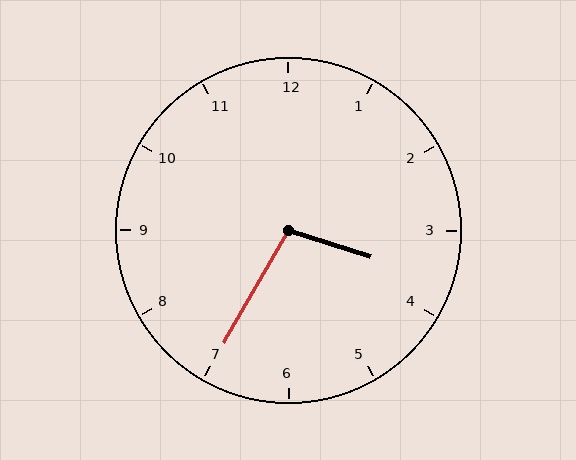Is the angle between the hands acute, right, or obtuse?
It is obtuse.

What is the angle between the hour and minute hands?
Approximately 102 degrees.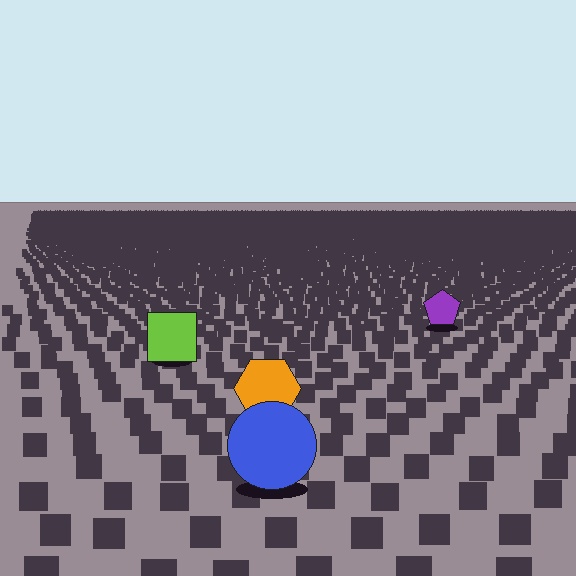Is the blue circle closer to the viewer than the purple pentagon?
Yes. The blue circle is closer — you can tell from the texture gradient: the ground texture is coarser near it.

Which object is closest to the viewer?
The blue circle is closest. The texture marks near it are larger and more spread out.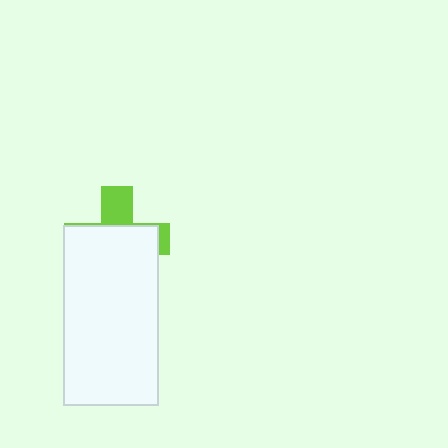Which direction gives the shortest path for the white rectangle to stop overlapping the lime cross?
Moving down gives the shortest separation.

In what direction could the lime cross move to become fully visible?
The lime cross could move up. That would shift it out from behind the white rectangle entirely.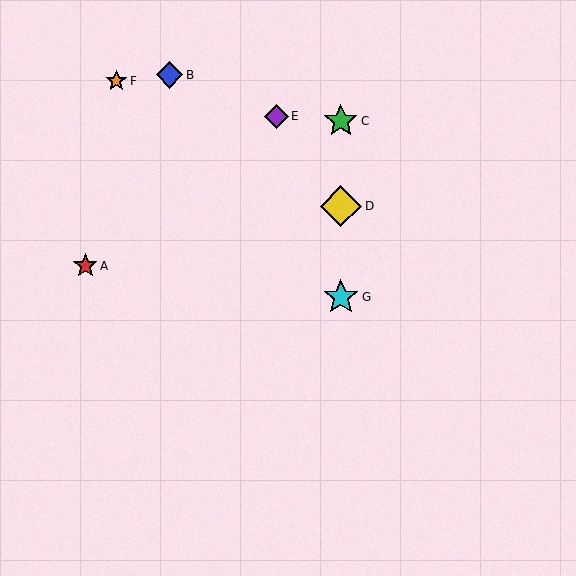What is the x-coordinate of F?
Object F is at x≈116.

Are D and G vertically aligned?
Yes, both are at x≈341.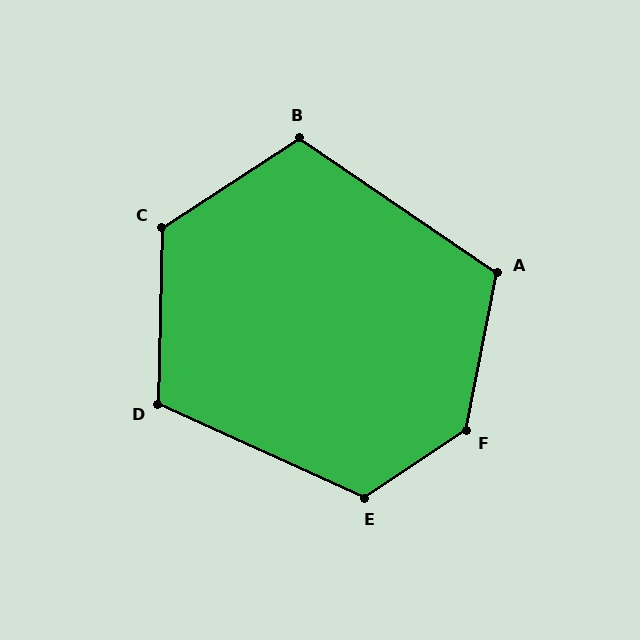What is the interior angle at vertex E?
Approximately 122 degrees (obtuse).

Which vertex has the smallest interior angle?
B, at approximately 113 degrees.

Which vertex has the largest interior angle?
F, at approximately 135 degrees.